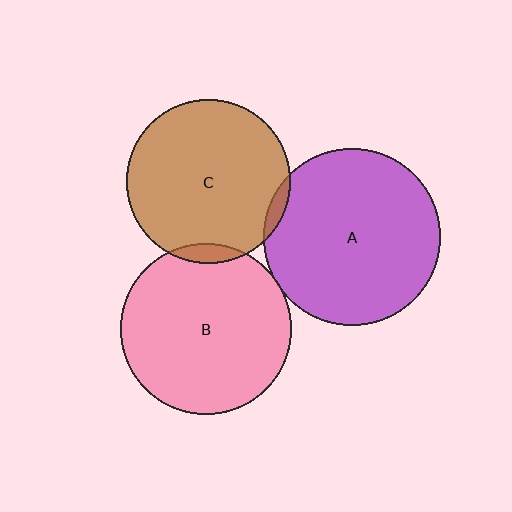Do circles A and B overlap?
Yes.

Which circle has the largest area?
Circle A (purple).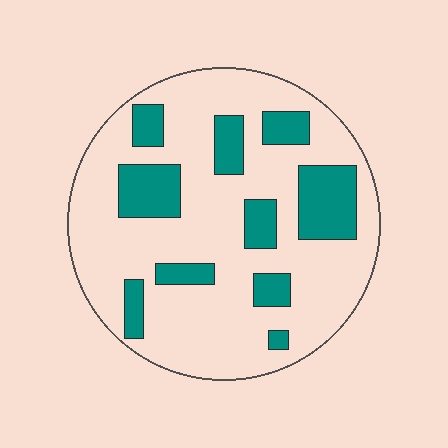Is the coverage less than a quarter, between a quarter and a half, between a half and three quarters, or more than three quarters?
Less than a quarter.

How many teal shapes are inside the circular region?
10.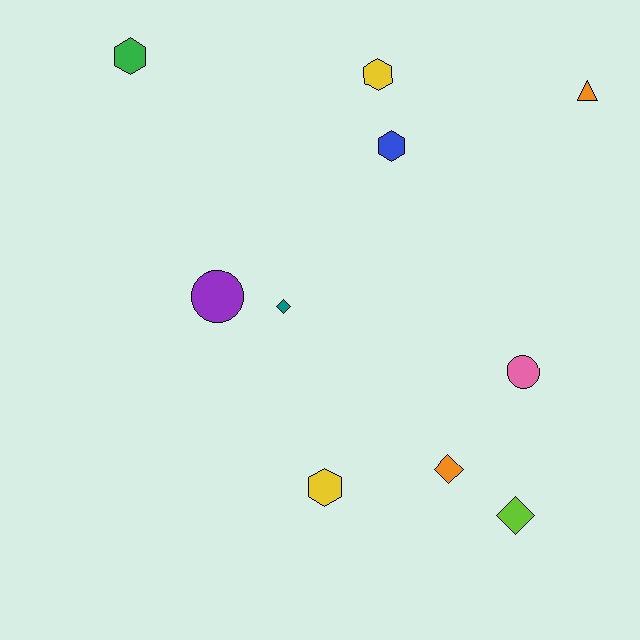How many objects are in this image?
There are 10 objects.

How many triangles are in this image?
There is 1 triangle.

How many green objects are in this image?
There is 1 green object.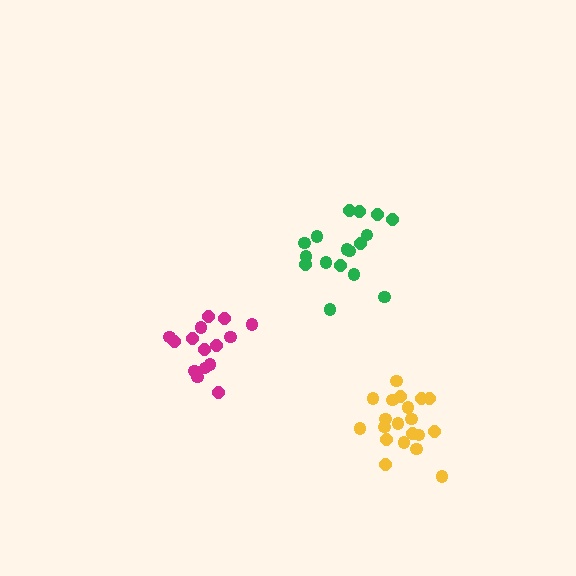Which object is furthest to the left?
The magenta cluster is leftmost.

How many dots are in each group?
Group 1: 15 dots, Group 2: 20 dots, Group 3: 17 dots (52 total).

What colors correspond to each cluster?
The clusters are colored: magenta, yellow, green.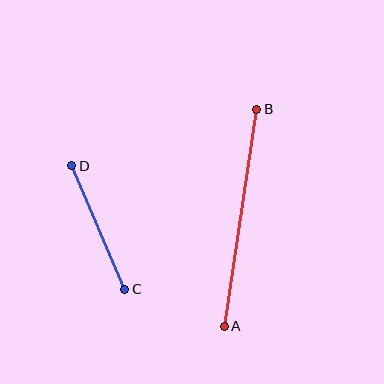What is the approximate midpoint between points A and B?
The midpoint is at approximately (241, 218) pixels.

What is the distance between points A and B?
The distance is approximately 219 pixels.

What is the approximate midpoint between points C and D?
The midpoint is at approximately (98, 227) pixels.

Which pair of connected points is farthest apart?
Points A and B are farthest apart.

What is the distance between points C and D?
The distance is approximately 135 pixels.